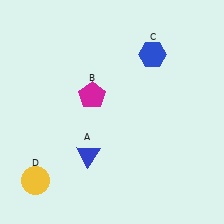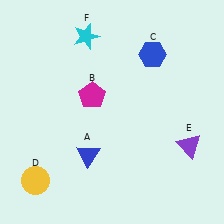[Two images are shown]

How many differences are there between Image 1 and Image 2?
There are 2 differences between the two images.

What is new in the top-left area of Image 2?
A cyan star (F) was added in the top-left area of Image 2.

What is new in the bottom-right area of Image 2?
A purple triangle (E) was added in the bottom-right area of Image 2.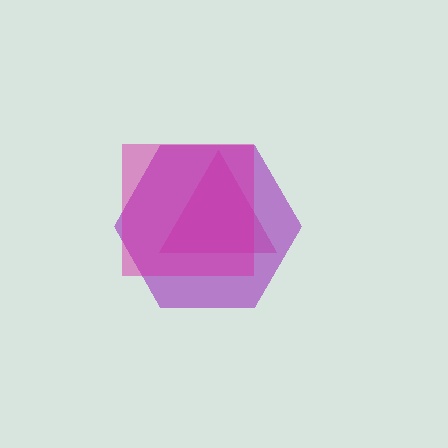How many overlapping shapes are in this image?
There are 3 overlapping shapes in the image.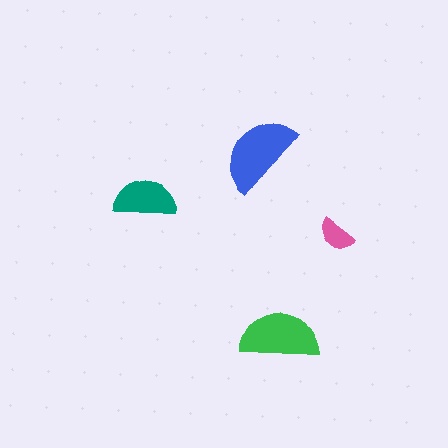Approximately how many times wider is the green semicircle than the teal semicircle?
About 1.5 times wider.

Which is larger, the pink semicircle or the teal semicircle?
The teal one.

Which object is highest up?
The blue semicircle is topmost.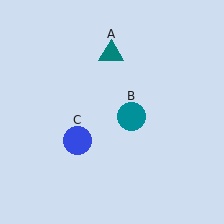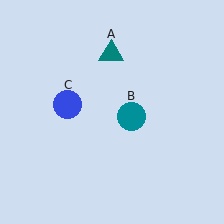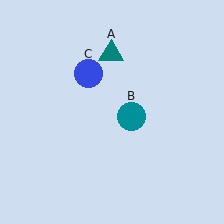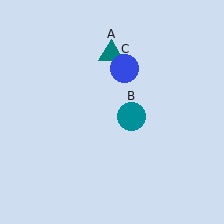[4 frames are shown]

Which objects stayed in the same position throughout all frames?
Teal triangle (object A) and teal circle (object B) remained stationary.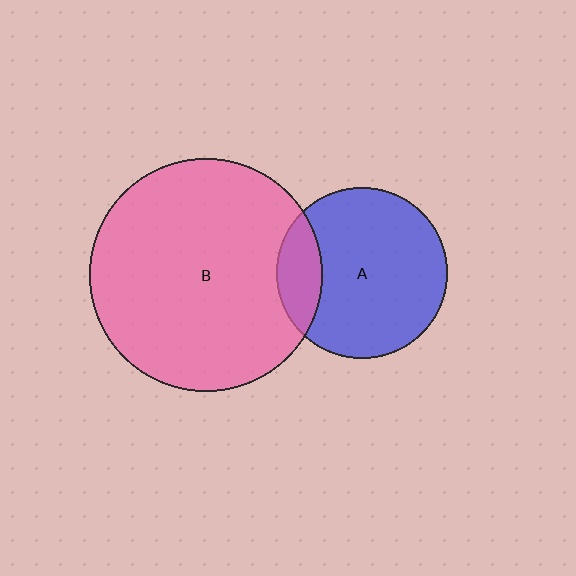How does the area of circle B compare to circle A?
Approximately 1.8 times.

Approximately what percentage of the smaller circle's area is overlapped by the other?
Approximately 15%.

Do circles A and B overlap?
Yes.